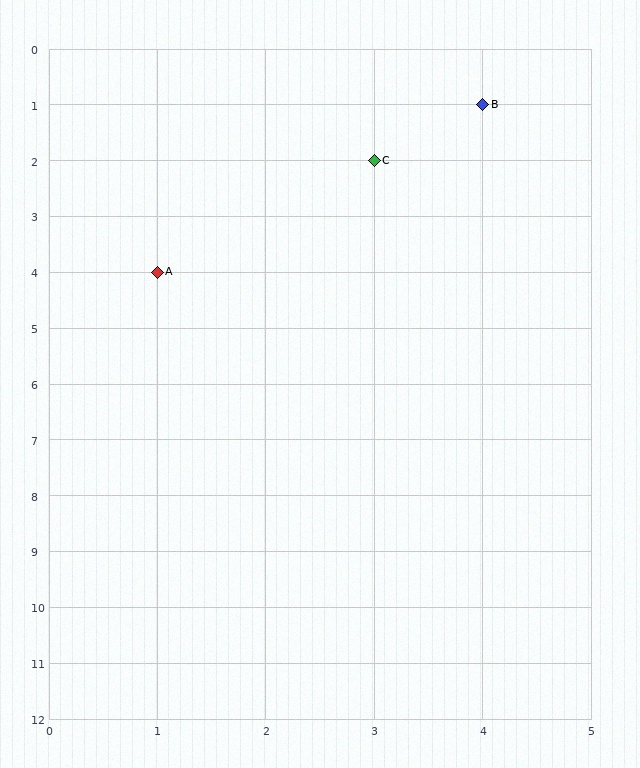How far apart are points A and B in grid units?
Points A and B are 3 columns and 3 rows apart (about 4.2 grid units diagonally).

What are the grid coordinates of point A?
Point A is at grid coordinates (1, 4).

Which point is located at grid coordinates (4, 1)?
Point B is at (4, 1).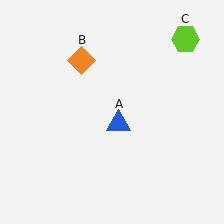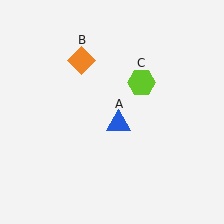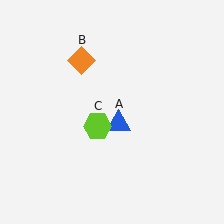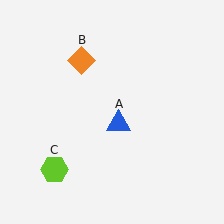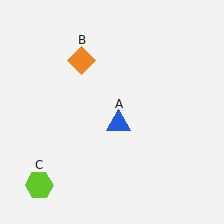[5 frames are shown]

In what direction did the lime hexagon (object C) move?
The lime hexagon (object C) moved down and to the left.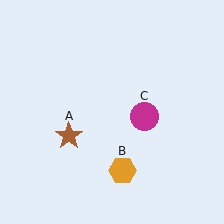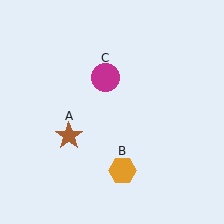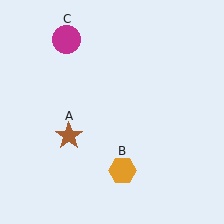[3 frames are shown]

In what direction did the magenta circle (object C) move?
The magenta circle (object C) moved up and to the left.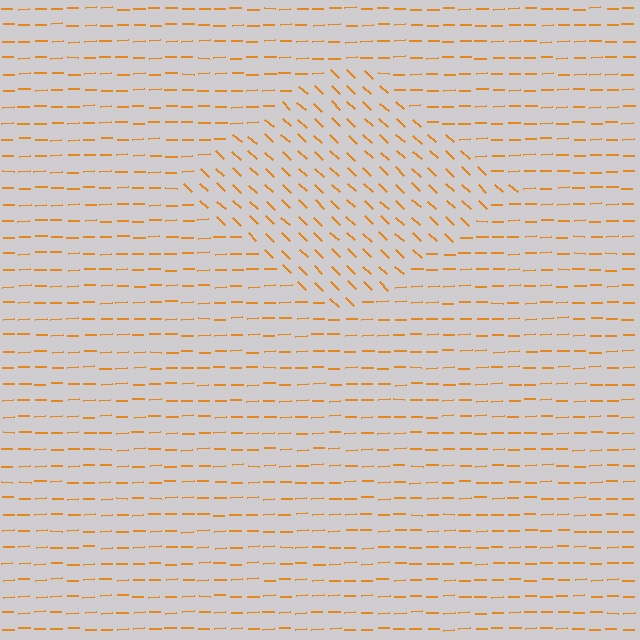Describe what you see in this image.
The image is filled with small orange line segments. A diamond region in the image has lines oriented differently from the surrounding lines, creating a visible texture boundary.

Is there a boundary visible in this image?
Yes, there is a texture boundary formed by a change in line orientation.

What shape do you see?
I see a diamond.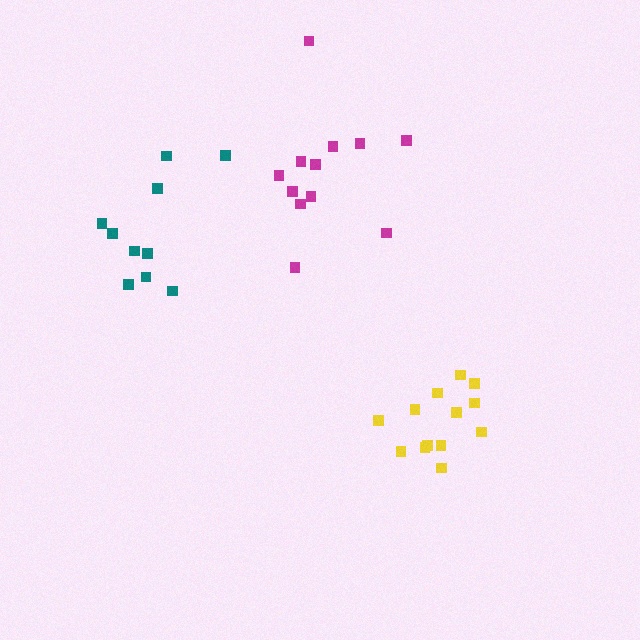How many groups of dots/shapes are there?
There are 3 groups.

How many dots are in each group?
Group 1: 12 dots, Group 2: 10 dots, Group 3: 13 dots (35 total).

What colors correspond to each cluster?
The clusters are colored: magenta, teal, yellow.